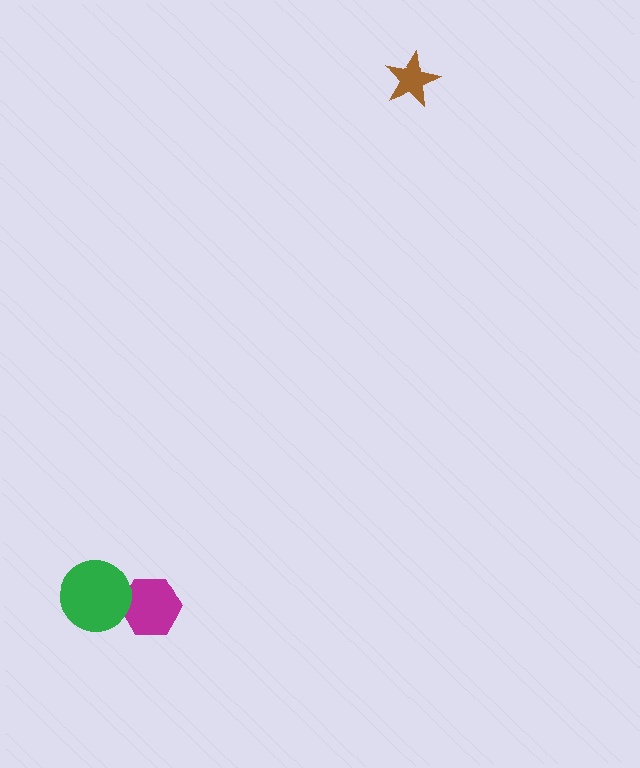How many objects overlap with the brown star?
0 objects overlap with the brown star.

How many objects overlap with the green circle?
1 object overlaps with the green circle.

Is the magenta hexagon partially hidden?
Yes, it is partially covered by another shape.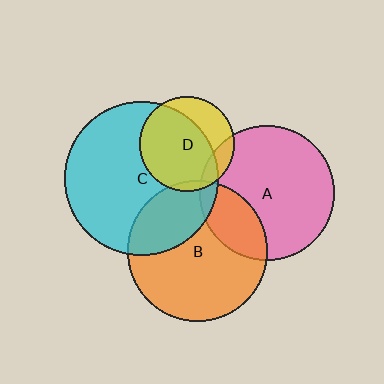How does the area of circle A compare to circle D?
Approximately 2.0 times.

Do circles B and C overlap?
Yes.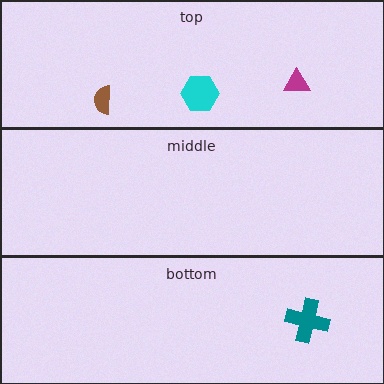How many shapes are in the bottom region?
1.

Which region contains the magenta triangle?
The top region.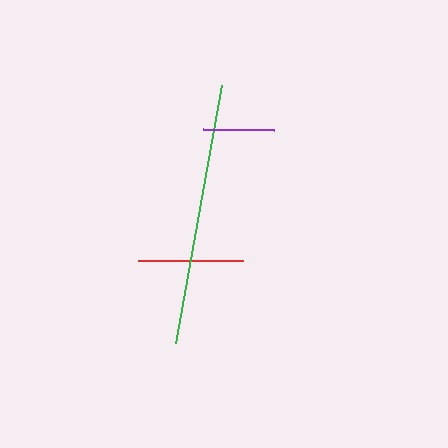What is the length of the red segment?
The red segment is approximately 105 pixels long.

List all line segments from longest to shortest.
From longest to shortest: green, red, purple.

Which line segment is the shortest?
The purple line is the shortest at approximately 70 pixels.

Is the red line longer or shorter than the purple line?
The red line is longer than the purple line.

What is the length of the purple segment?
The purple segment is approximately 70 pixels long.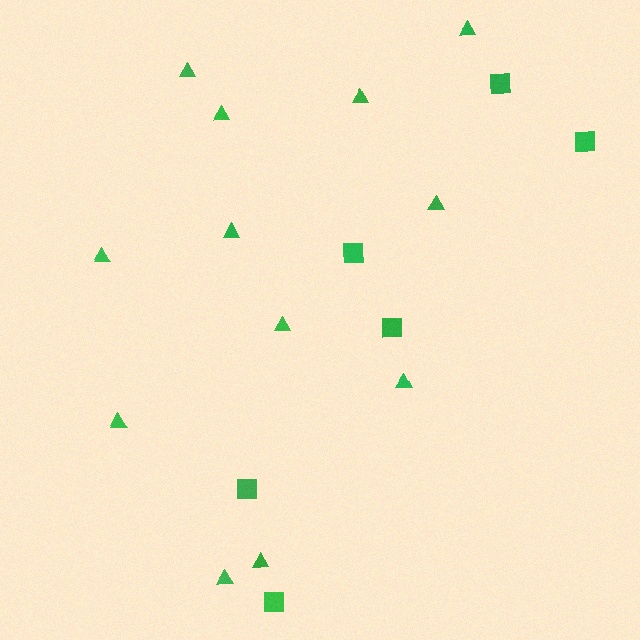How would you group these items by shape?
There are 2 groups: one group of triangles (12) and one group of squares (6).